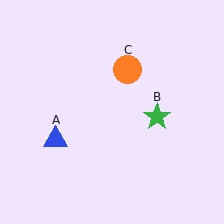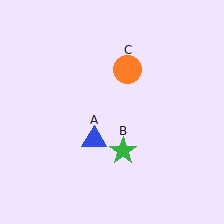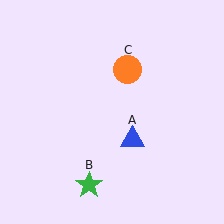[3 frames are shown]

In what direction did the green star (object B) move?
The green star (object B) moved down and to the left.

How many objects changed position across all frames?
2 objects changed position: blue triangle (object A), green star (object B).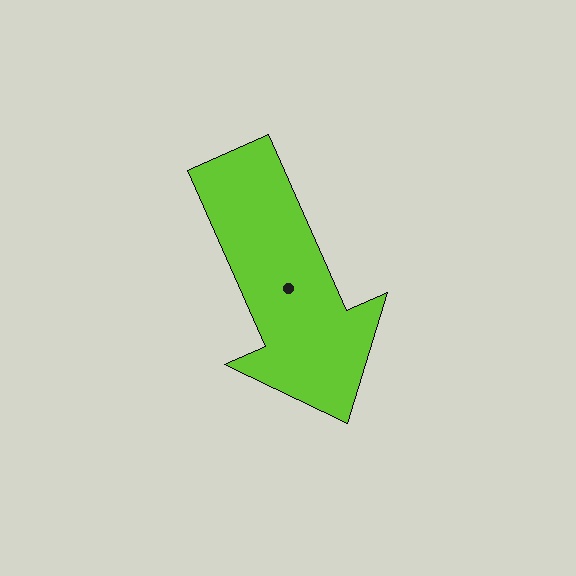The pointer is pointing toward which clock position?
Roughly 5 o'clock.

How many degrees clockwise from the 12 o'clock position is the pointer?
Approximately 156 degrees.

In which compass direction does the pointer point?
Southeast.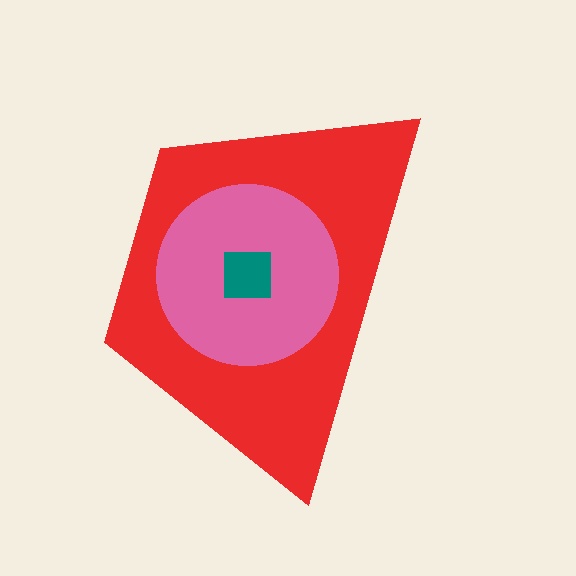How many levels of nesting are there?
3.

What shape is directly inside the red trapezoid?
The pink circle.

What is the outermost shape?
The red trapezoid.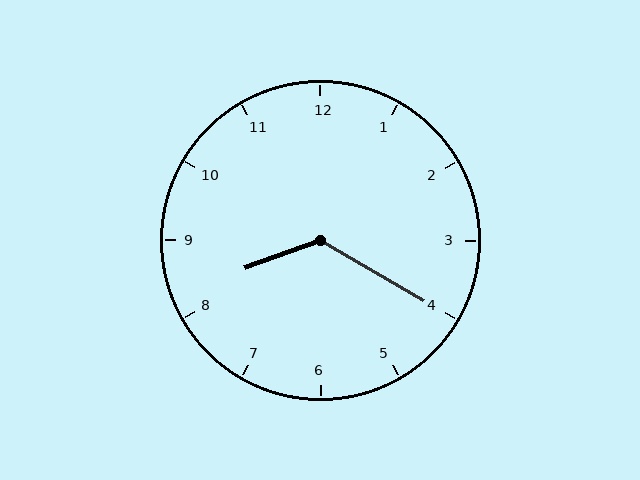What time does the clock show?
8:20.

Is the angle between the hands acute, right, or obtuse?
It is obtuse.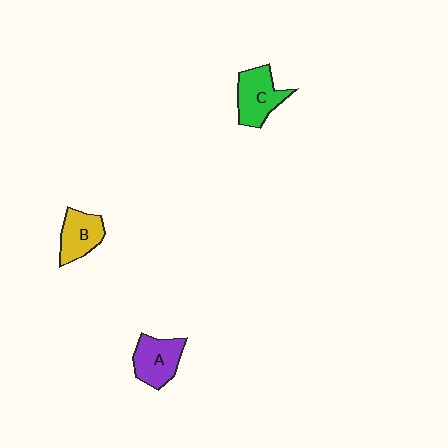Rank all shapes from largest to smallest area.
From largest to smallest: C (green), A (purple), B (yellow).